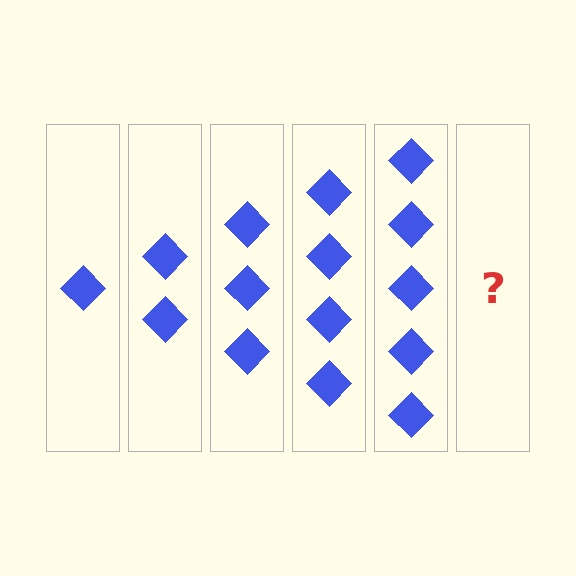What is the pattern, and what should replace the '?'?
The pattern is that each step adds one more diamond. The '?' should be 6 diamonds.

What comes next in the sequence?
The next element should be 6 diamonds.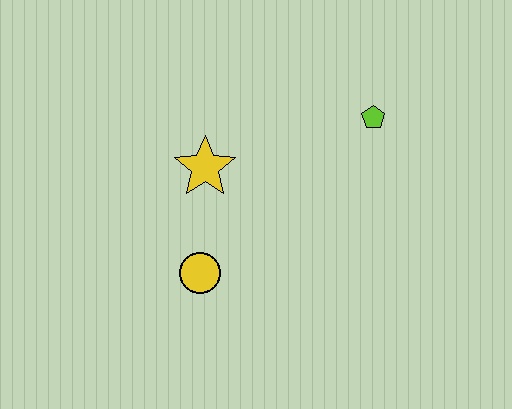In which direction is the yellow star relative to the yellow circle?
The yellow star is above the yellow circle.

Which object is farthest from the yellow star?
The lime pentagon is farthest from the yellow star.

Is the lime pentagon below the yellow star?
No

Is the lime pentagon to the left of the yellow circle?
No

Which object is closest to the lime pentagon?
The yellow star is closest to the lime pentagon.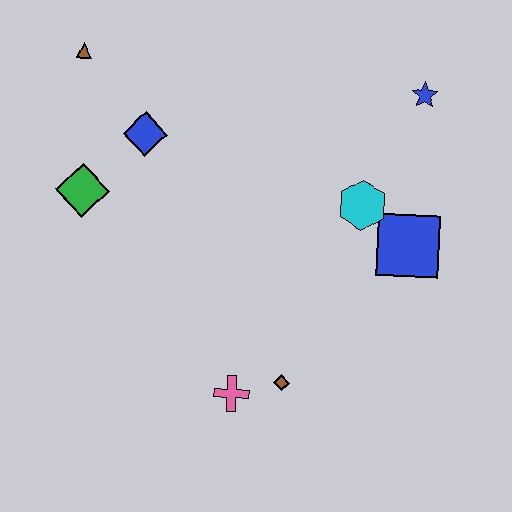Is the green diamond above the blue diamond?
No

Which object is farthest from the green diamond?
The blue star is farthest from the green diamond.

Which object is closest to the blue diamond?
The green diamond is closest to the blue diamond.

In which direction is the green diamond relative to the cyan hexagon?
The green diamond is to the left of the cyan hexagon.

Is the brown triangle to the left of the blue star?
Yes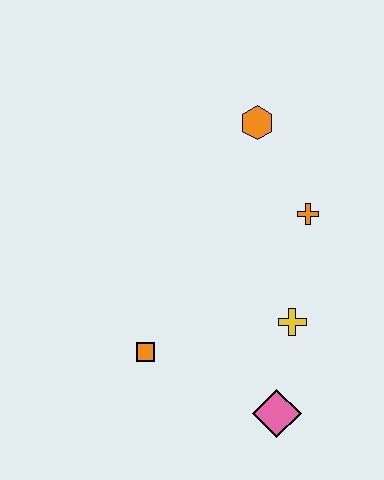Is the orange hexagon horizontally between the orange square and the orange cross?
Yes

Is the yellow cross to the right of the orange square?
Yes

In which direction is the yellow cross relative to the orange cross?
The yellow cross is below the orange cross.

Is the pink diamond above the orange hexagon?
No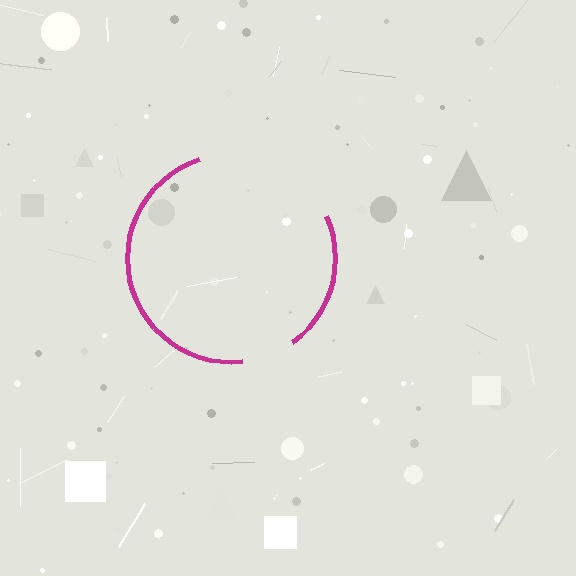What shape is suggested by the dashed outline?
The dashed outline suggests a circle.